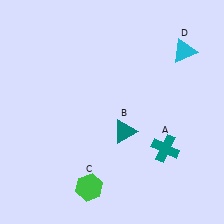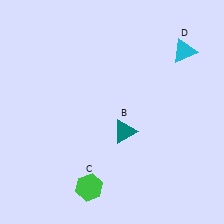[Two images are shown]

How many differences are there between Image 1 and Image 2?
There is 1 difference between the two images.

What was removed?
The teal cross (A) was removed in Image 2.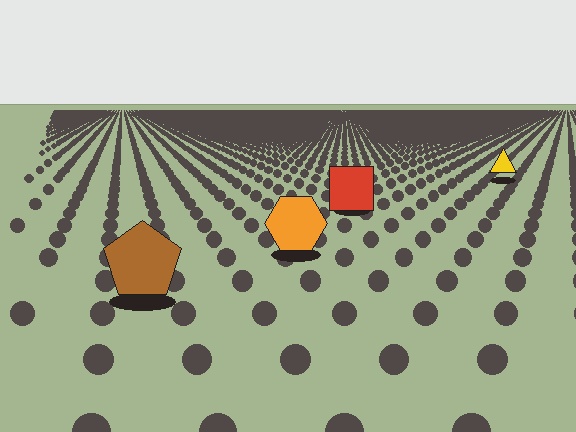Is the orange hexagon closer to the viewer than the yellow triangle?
Yes. The orange hexagon is closer — you can tell from the texture gradient: the ground texture is coarser near it.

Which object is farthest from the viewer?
The yellow triangle is farthest from the viewer. It appears smaller and the ground texture around it is denser.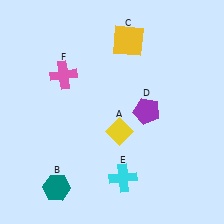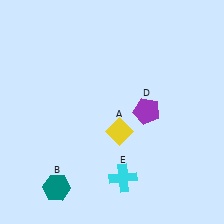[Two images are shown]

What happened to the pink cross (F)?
The pink cross (F) was removed in Image 2. It was in the top-left area of Image 1.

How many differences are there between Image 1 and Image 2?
There are 2 differences between the two images.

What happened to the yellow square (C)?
The yellow square (C) was removed in Image 2. It was in the top-right area of Image 1.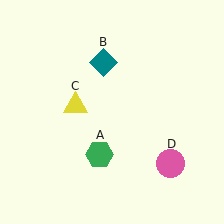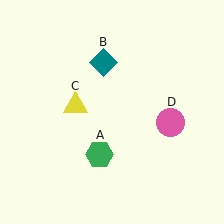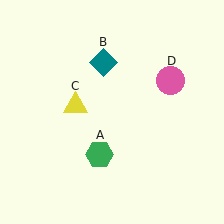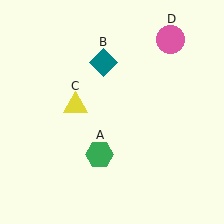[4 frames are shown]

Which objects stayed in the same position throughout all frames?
Green hexagon (object A) and teal diamond (object B) and yellow triangle (object C) remained stationary.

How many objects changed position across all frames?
1 object changed position: pink circle (object D).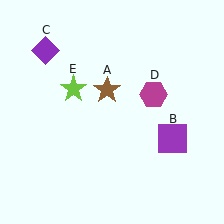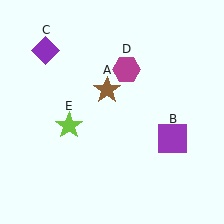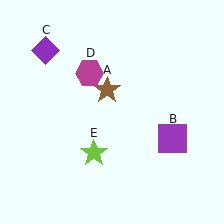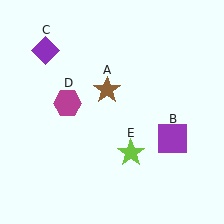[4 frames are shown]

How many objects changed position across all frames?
2 objects changed position: magenta hexagon (object D), lime star (object E).